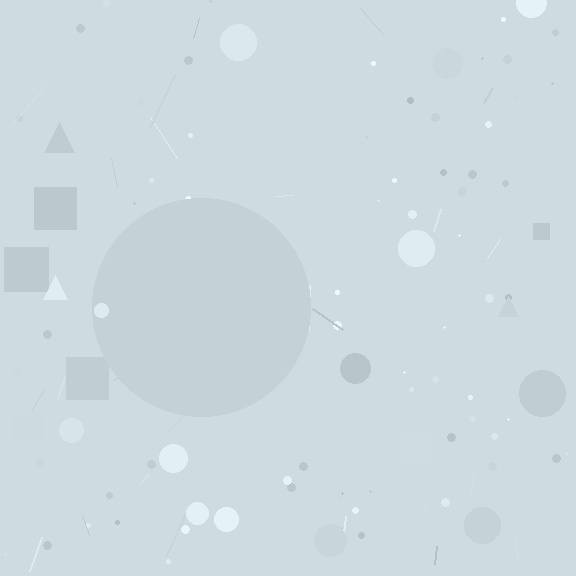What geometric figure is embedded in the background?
A circle is embedded in the background.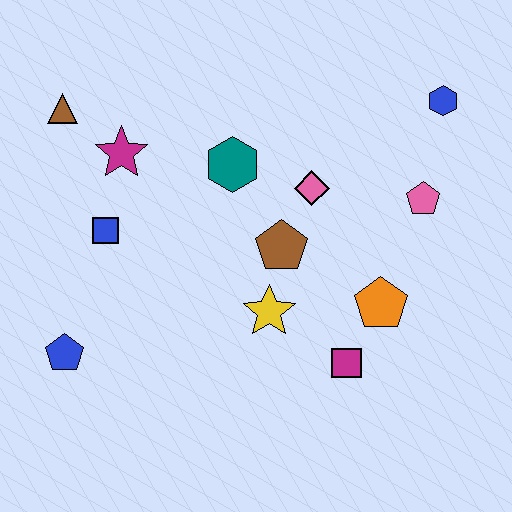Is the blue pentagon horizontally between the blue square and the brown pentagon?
No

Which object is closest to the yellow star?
The brown pentagon is closest to the yellow star.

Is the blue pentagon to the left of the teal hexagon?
Yes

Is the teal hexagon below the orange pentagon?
No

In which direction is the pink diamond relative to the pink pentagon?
The pink diamond is to the left of the pink pentagon.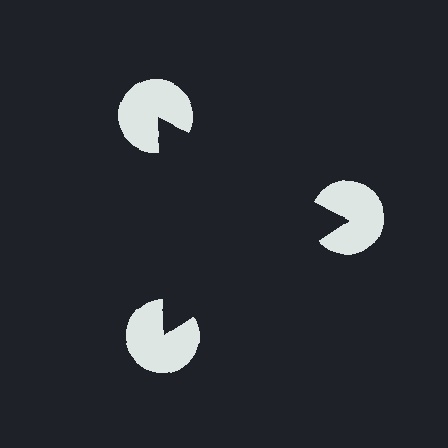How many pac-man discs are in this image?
There are 3 — one at each vertex of the illusory triangle.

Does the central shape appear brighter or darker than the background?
It typically appears slightly darker than the background, even though no actual brightness change is drawn.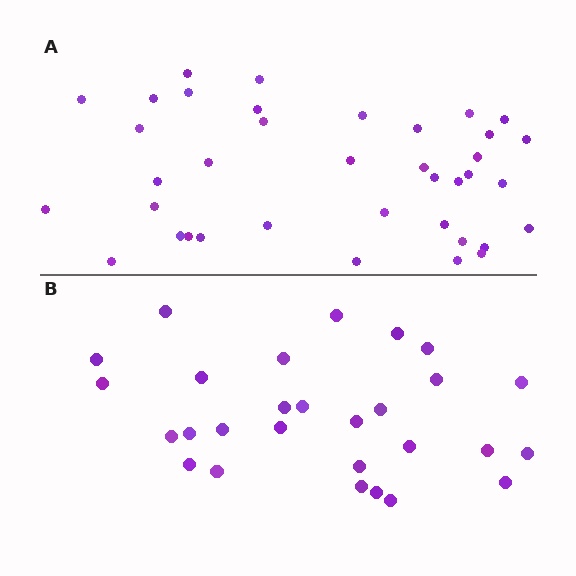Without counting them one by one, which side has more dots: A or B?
Region A (the top region) has more dots.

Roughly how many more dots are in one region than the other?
Region A has roughly 10 or so more dots than region B.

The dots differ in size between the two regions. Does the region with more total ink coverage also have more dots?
No. Region B has more total ink coverage because its dots are larger, but region A actually contains more individual dots. Total area can be misleading — the number of items is what matters here.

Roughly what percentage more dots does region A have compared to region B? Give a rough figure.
About 35% more.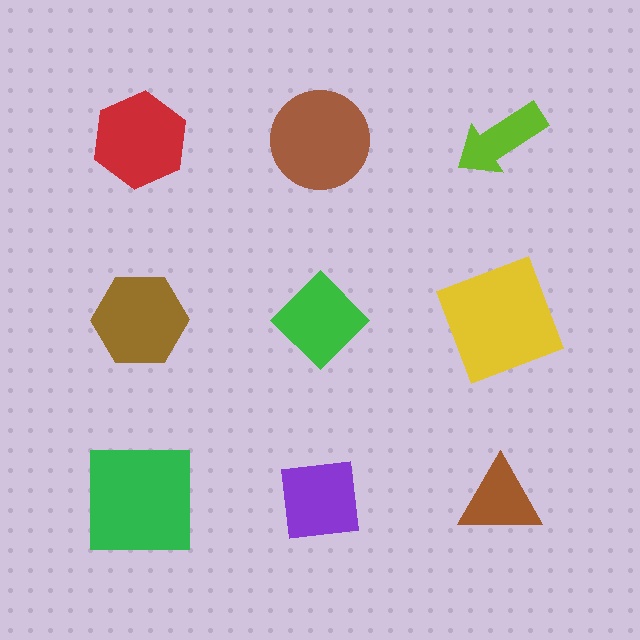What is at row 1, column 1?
A red hexagon.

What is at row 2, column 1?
A brown hexagon.